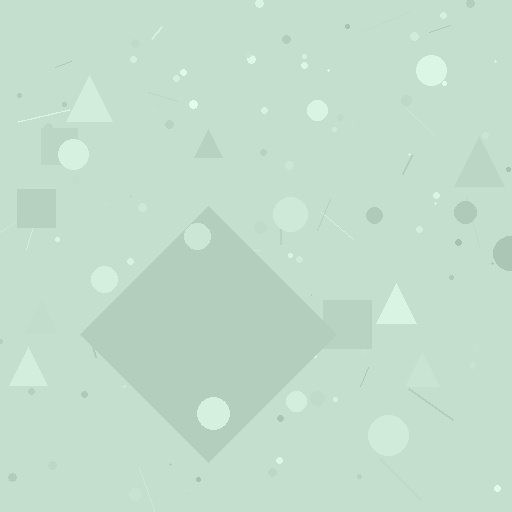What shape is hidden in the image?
A diamond is hidden in the image.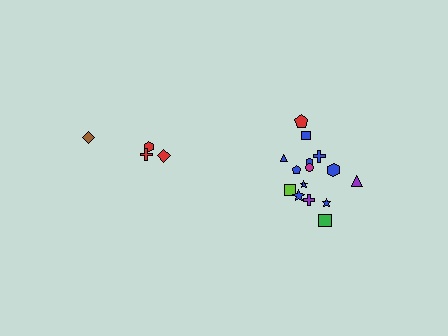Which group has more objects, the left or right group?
The right group.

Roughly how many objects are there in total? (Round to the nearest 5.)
Roughly 20 objects in total.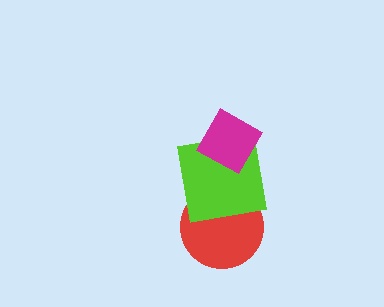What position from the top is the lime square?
The lime square is 2nd from the top.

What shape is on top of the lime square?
The magenta diamond is on top of the lime square.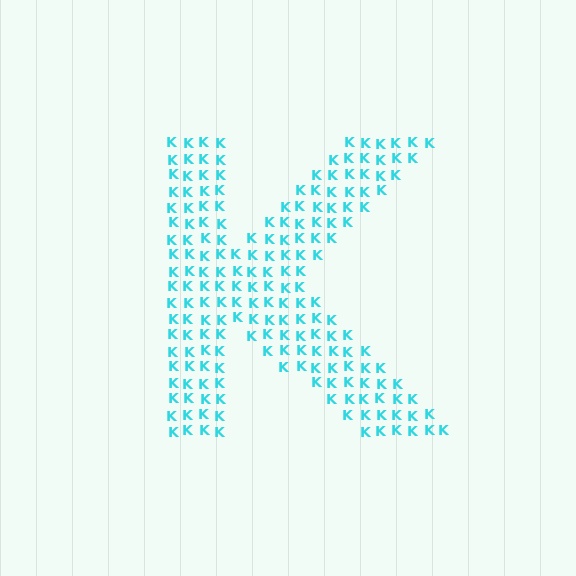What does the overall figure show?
The overall figure shows the letter K.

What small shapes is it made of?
It is made of small letter K's.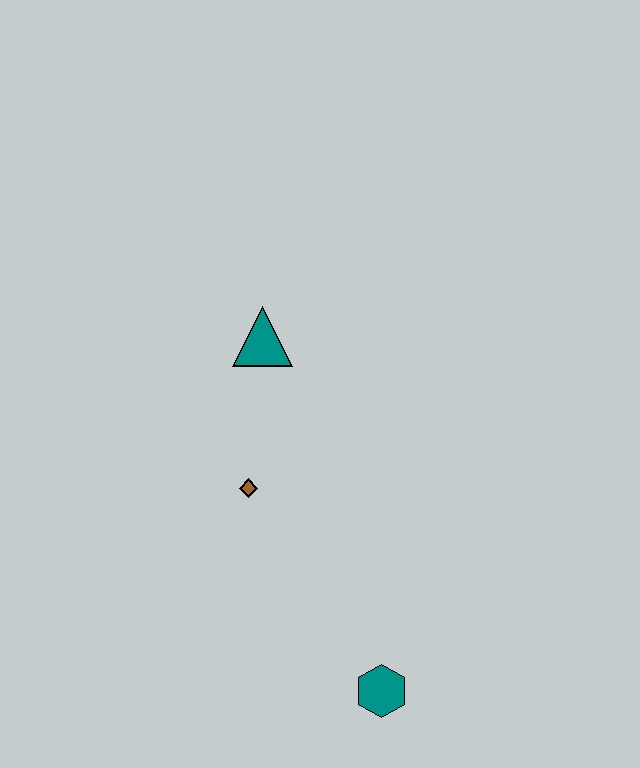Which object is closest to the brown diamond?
The teal triangle is closest to the brown diamond.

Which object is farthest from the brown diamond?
The teal hexagon is farthest from the brown diamond.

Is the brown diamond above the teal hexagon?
Yes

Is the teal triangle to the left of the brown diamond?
No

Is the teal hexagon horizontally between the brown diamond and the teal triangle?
No